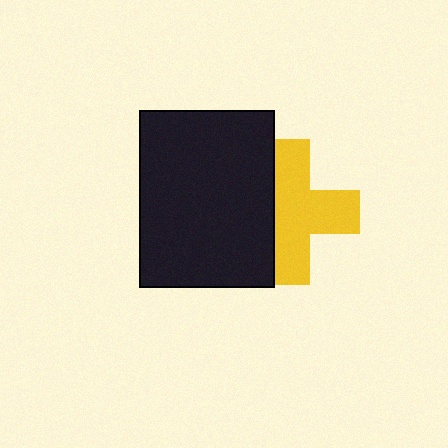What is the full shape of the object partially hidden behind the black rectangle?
The partially hidden object is a yellow cross.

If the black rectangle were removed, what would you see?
You would see the complete yellow cross.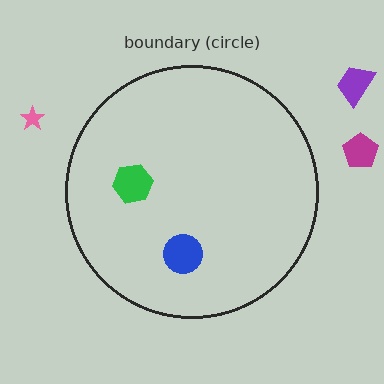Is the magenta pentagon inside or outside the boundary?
Outside.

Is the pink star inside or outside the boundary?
Outside.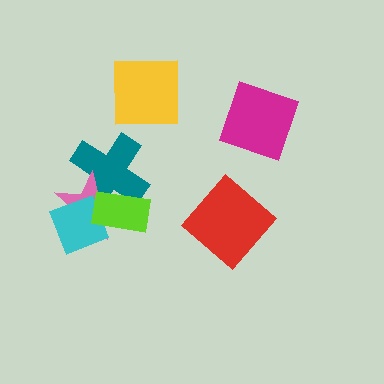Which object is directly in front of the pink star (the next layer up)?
The cyan diamond is directly in front of the pink star.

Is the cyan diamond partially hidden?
Yes, it is partially covered by another shape.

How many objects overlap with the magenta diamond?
0 objects overlap with the magenta diamond.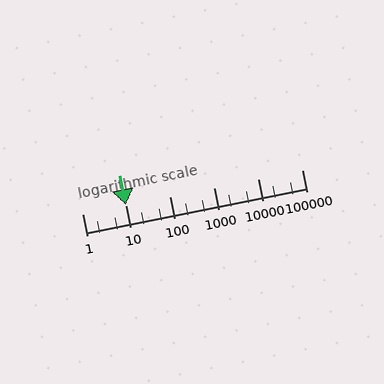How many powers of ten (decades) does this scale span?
The scale spans 5 decades, from 1 to 100000.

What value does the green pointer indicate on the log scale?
The pointer indicates approximately 10.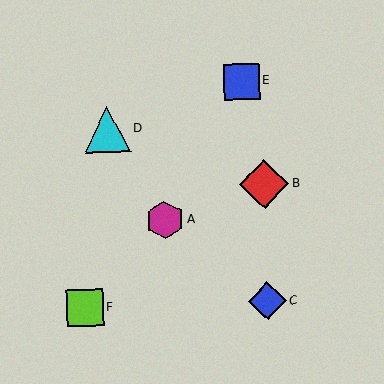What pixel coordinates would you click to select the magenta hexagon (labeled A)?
Click at (165, 220) to select the magenta hexagon A.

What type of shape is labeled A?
Shape A is a magenta hexagon.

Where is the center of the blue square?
The center of the blue square is at (242, 82).